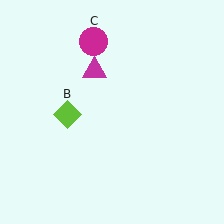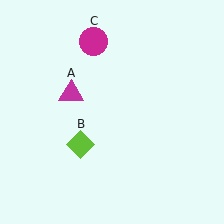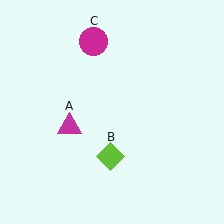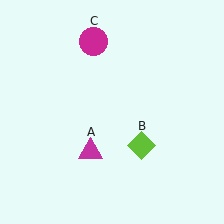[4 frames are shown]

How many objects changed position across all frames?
2 objects changed position: magenta triangle (object A), lime diamond (object B).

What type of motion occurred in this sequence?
The magenta triangle (object A), lime diamond (object B) rotated counterclockwise around the center of the scene.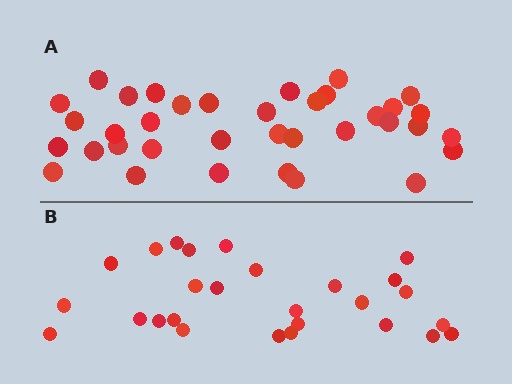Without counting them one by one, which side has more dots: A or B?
Region A (the top region) has more dots.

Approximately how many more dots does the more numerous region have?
Region A has roughly 8 or so more dots than region B.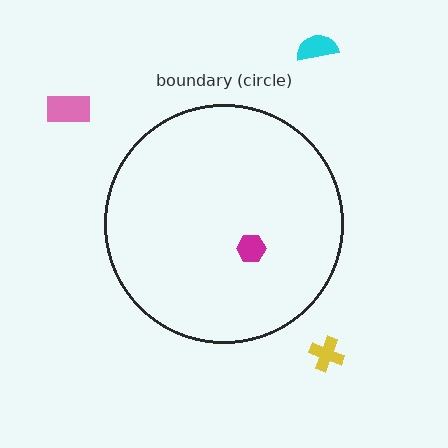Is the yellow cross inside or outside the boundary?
Outside.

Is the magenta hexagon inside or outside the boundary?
Inside.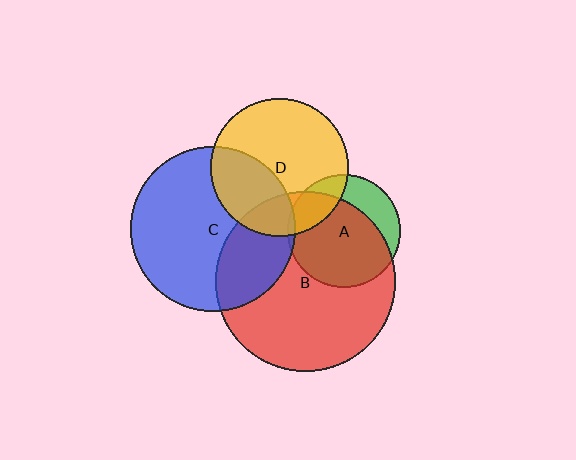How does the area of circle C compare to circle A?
Approximately 2.1 times.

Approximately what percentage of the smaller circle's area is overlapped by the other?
Approximately 70%.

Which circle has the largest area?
Circle B (red).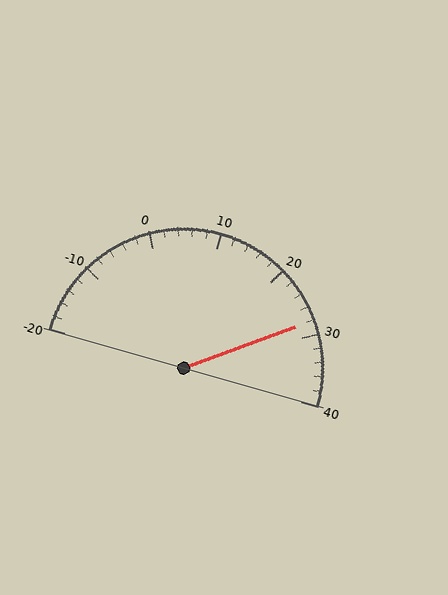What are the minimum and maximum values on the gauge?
The gauge ranges from -20 to 40.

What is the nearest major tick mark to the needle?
The nearest major tick mark is 30.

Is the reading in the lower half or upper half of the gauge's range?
The reading is in the upper half of the range (-20 to 40).